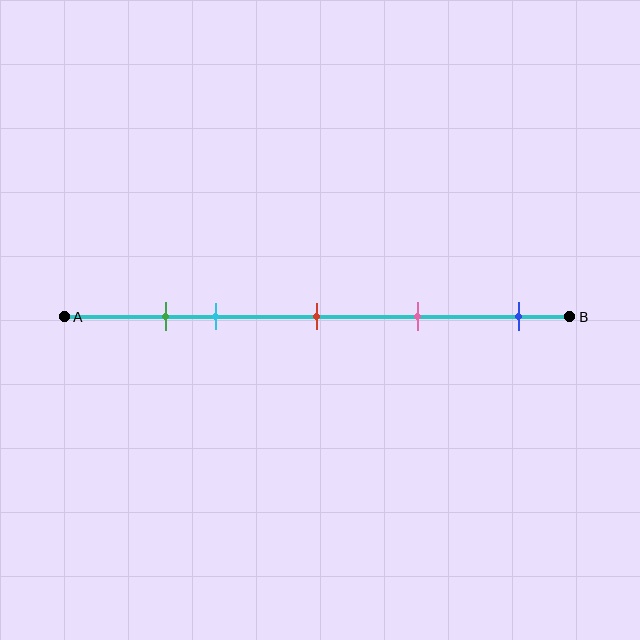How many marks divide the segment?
There are 5 marks dividing the segment.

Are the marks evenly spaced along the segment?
No, the marks are not evenly spaced.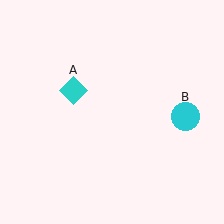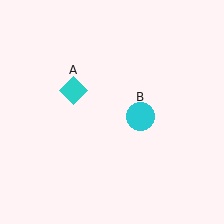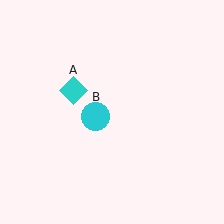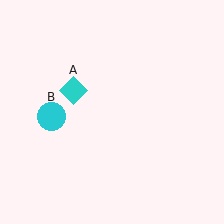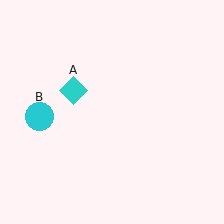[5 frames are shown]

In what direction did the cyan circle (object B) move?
The cyan circle (object B) moved left.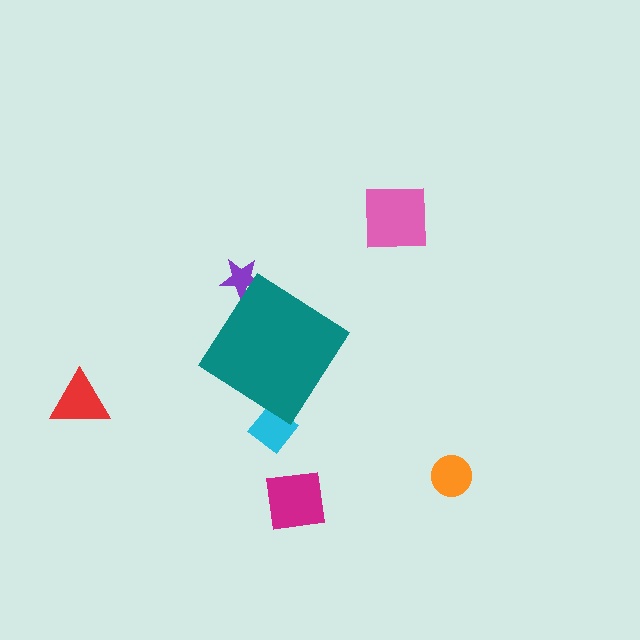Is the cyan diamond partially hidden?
Yes, the cyan diamond is partially hidden behind the teal diamond.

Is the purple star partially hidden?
Yes, the purple star is partially hidden behind the teal diamond.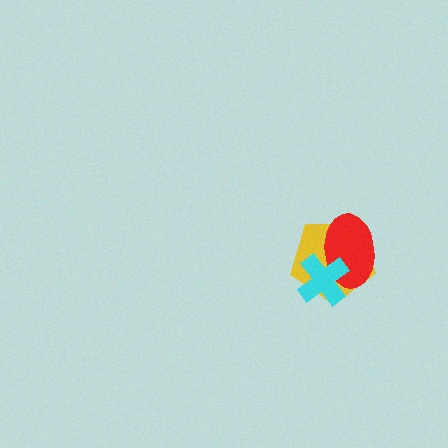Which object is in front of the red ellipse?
The cyan cross is in front of the red ellipse.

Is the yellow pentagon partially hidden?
Yes, it is partially covered by another shape.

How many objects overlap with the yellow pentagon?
2 objects overlap with the yellow pentagon.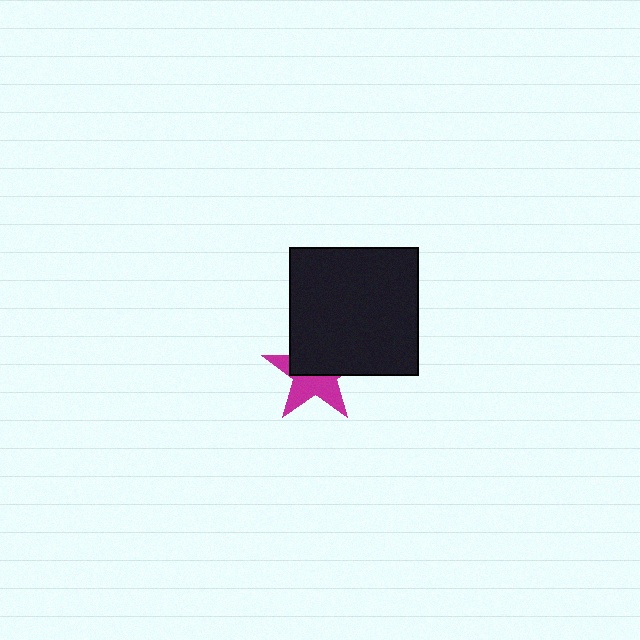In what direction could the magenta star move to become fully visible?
The magenta star could move down. That would shift it out from behind the black square entirely.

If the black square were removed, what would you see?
You would see the complete magenta star.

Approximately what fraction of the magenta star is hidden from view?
Roughly 50% of the magenta star is hidden behind the black square.